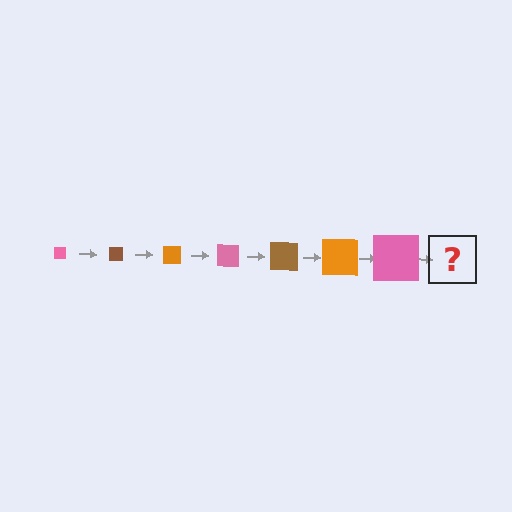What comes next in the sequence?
The next element should be a brown square, larger than the previous one.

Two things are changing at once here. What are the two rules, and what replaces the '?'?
The two rules are that the square grows larger each step and the color cycles through pink, brown, and orange. The '?' should be a brown square, larger than the previous one.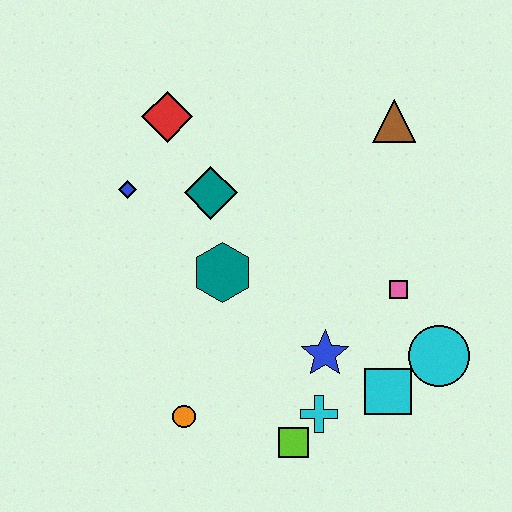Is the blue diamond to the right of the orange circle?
No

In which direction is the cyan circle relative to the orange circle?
The cyan circle is to the right of the orange circle.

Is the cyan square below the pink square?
Yes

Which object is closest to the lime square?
The cyan cross is closest to the lime square.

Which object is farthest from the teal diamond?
The cyan circle is farthest from the teal diamond.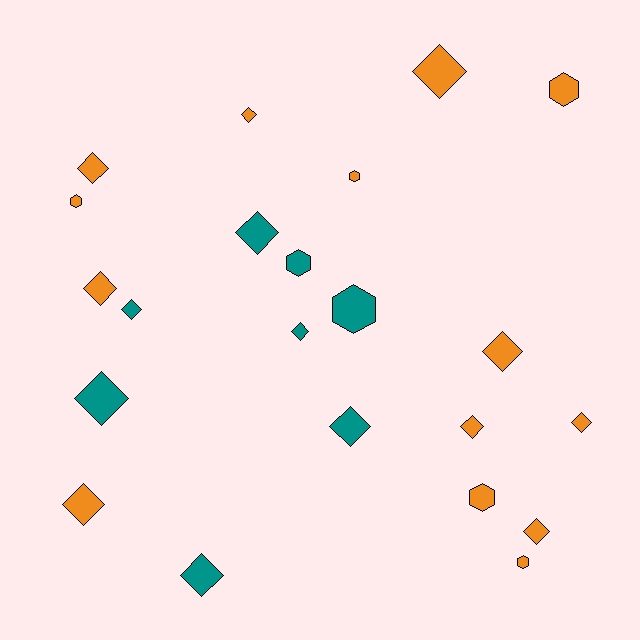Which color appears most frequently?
Orange, with 14 objects.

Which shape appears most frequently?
Diamond, with 15 objects.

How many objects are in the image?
There are 22 objects.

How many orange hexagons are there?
There are 5 orange hexagons.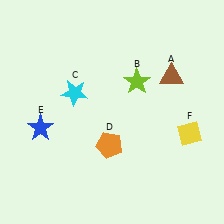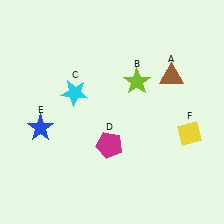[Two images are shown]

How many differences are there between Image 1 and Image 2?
There is 1 difference between the two images.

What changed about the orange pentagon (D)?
In Image 1, D is orange. In Image 2, it changed to magenta.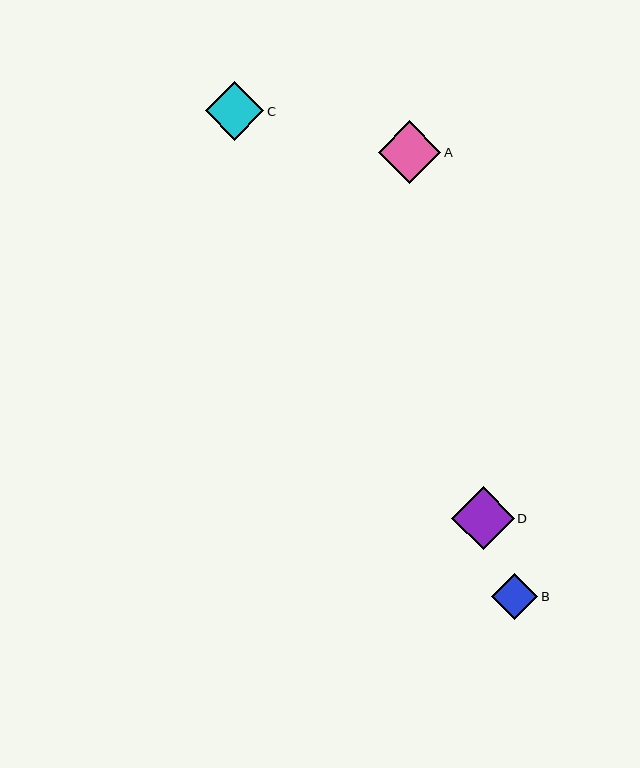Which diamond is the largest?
Diamond D is the largest with a size of approximately 63 pixels.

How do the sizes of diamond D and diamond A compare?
Diamond D and diamond A are approximately the same size.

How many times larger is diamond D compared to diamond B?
Diamond D is approximately 1.4 times the size of diamond B.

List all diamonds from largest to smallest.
From largest to smallest: D, A, C, B.